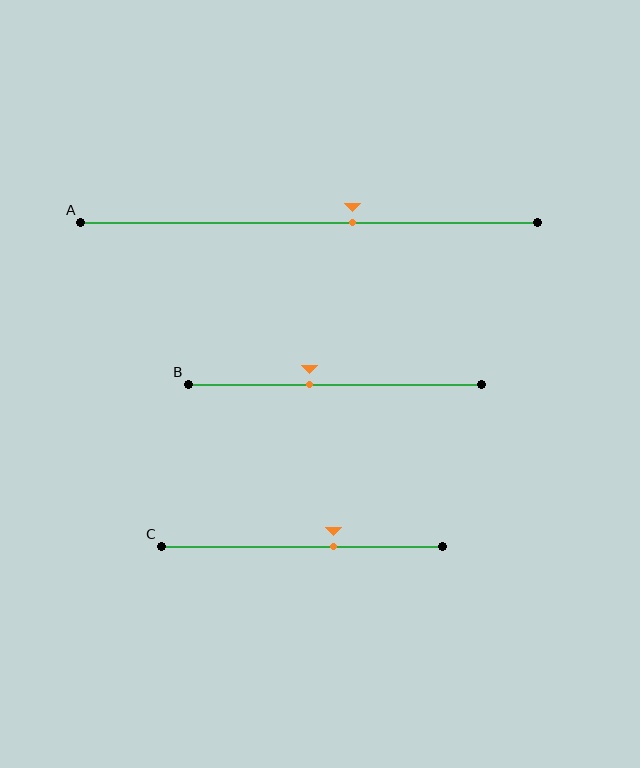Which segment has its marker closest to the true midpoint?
Segment B has its marker closest to the true midpoint.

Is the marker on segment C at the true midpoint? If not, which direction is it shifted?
No, the marker on segment C is shifted to the right by about 11% of the segment length.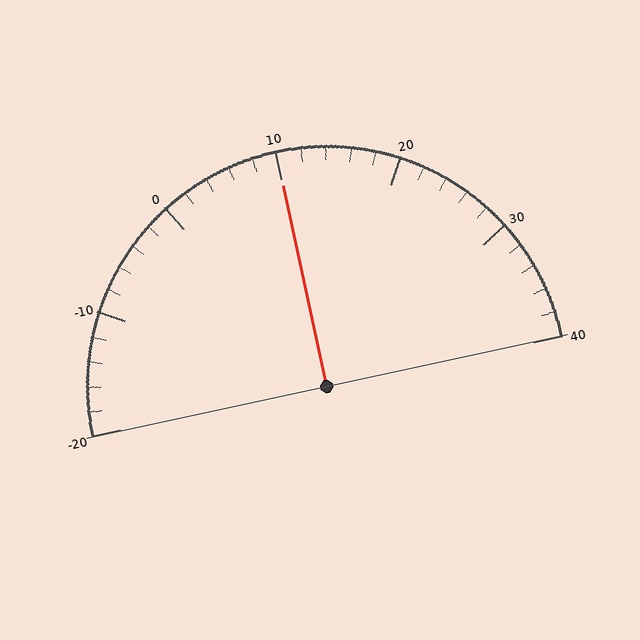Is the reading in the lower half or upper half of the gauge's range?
The reading is in the upper half of the range (-20 to 40).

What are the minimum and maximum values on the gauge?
The gauge ranges from -20 to 40.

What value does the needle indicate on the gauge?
The needle indicates approximately 10.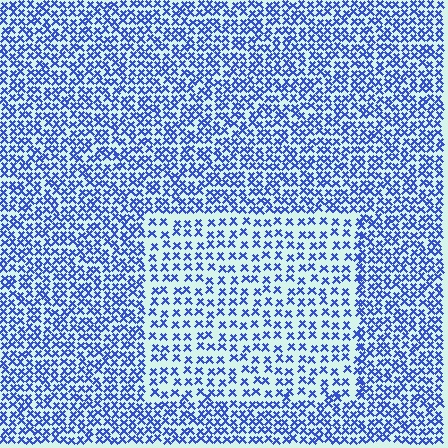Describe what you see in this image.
The image contains small blue elements arranged at two different densities. A rectangle-shaped region is visible where the elements are less densely packed than the surrounding area.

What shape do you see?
I see a rectangle.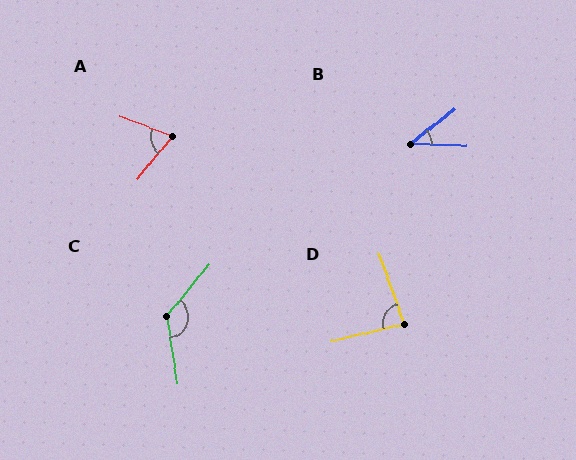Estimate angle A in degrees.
Approximately 71 degrees.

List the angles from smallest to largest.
B (40°), A (71°), D (84°), C (131°).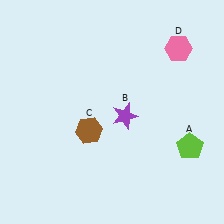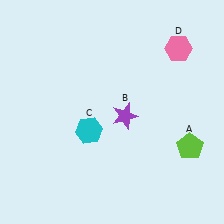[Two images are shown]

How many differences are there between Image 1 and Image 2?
There is 1 difference between the two images.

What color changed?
The hexagon (C) changed from brown in Image 1 to cyan in Image 2.